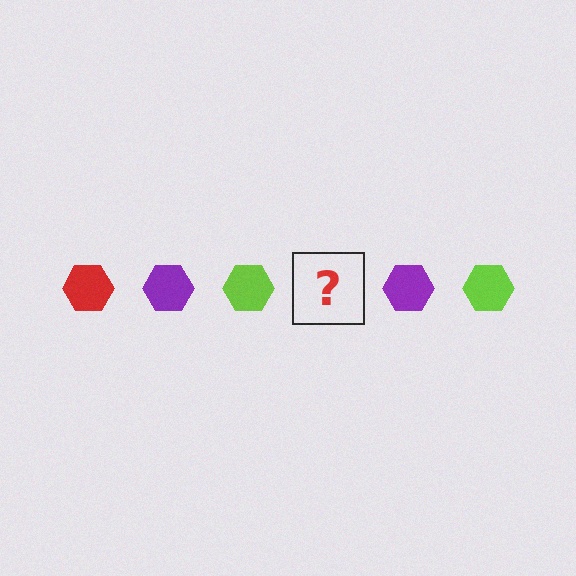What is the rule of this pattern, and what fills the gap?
The rule is that the pattern cycles through red, purple, lime hexagons. The gap should be filled with a red hexagon.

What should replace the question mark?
The question mark should be replaced with a red hexagon.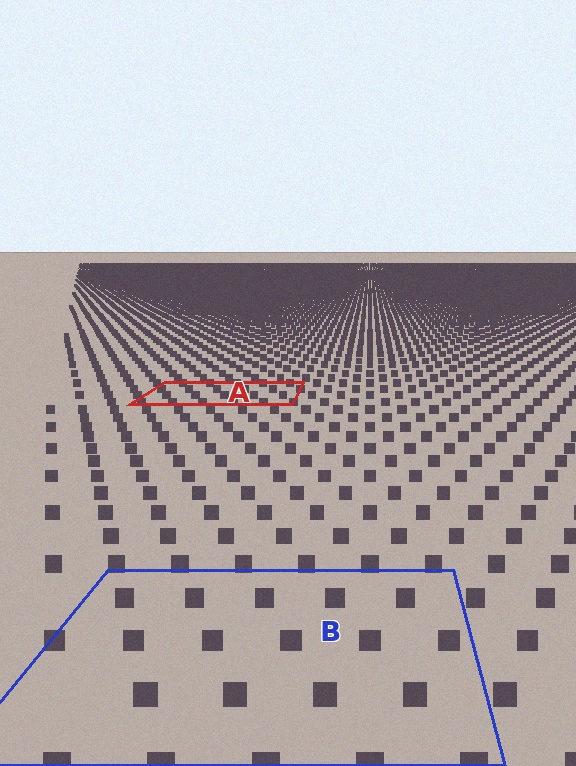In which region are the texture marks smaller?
The texture marks are smaller in region A, because it is farther away.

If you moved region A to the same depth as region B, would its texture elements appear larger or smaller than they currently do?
They would appear larger. At a closer depth, the same texture elements are projected at a bigger on-screen size.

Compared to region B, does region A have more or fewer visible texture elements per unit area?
Region A has more texture elements per unit area — they are packed more densely because it is farther away.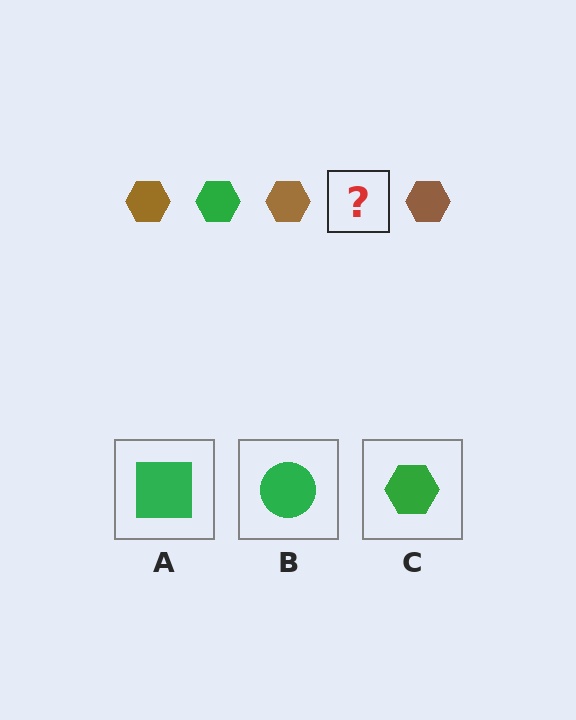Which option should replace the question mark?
Option C.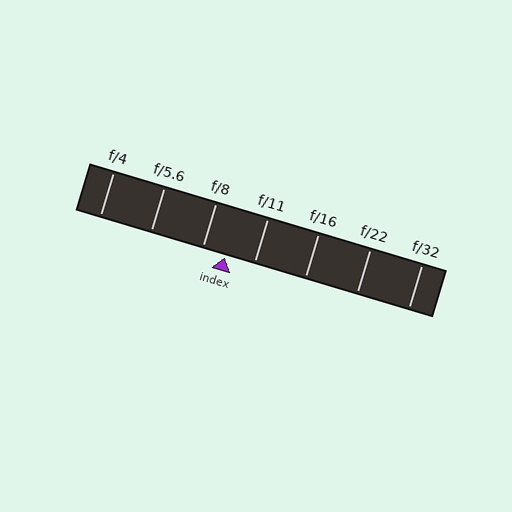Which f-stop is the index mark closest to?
The index mark is closest to f/8.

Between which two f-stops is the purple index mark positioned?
The index mark is between f/8 and f/11.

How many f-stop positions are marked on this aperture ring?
There are 7 f-stop positions marked.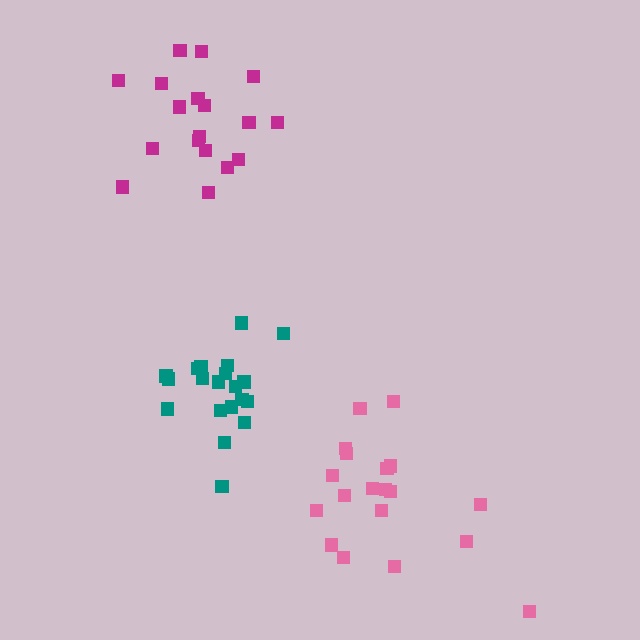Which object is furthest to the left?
The magenta cluster is leftmost.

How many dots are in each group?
Group 1: 19 dots, Group 2: 18 dots, Group 3: 20 dots (57 total).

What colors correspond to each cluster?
The clusters are colored: pink, magenta, teal.